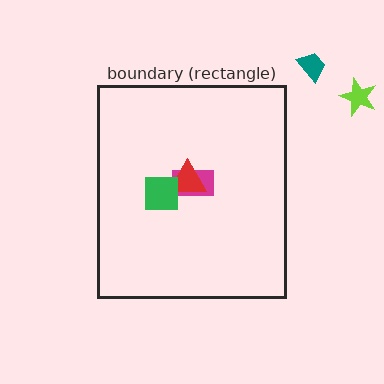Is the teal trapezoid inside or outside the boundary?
Outside.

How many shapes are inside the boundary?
3 inside, 2 outside.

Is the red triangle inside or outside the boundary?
Inside.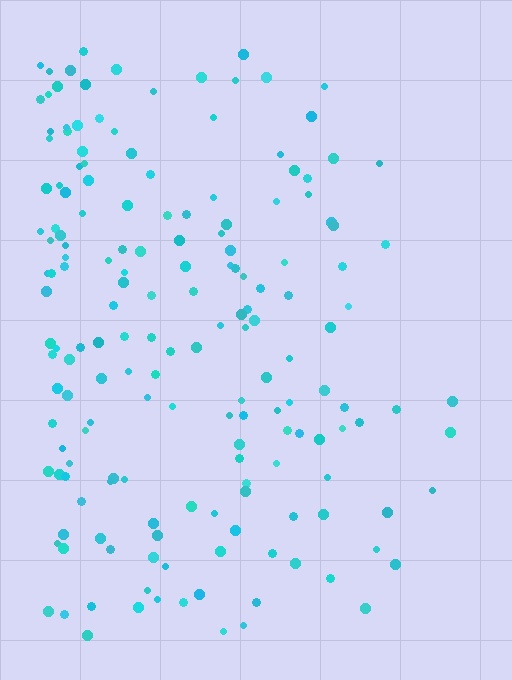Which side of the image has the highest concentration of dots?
The left.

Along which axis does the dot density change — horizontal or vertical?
Horizontal.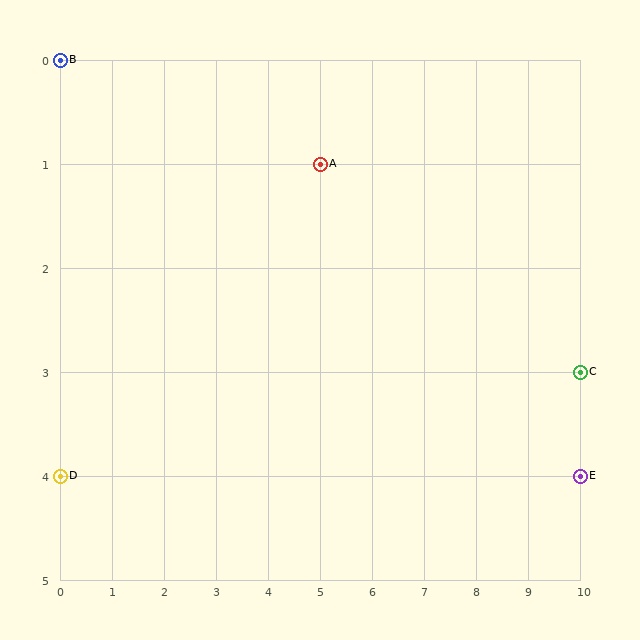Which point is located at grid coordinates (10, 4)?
Point E is at (10, 4).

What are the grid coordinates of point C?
Point C is at grid coordinates (10, 3).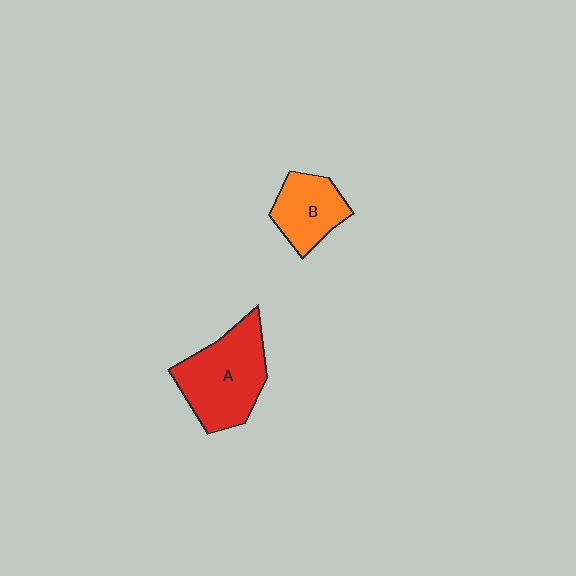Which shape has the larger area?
Shape A (red).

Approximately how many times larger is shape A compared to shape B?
Approximately 1.6 times.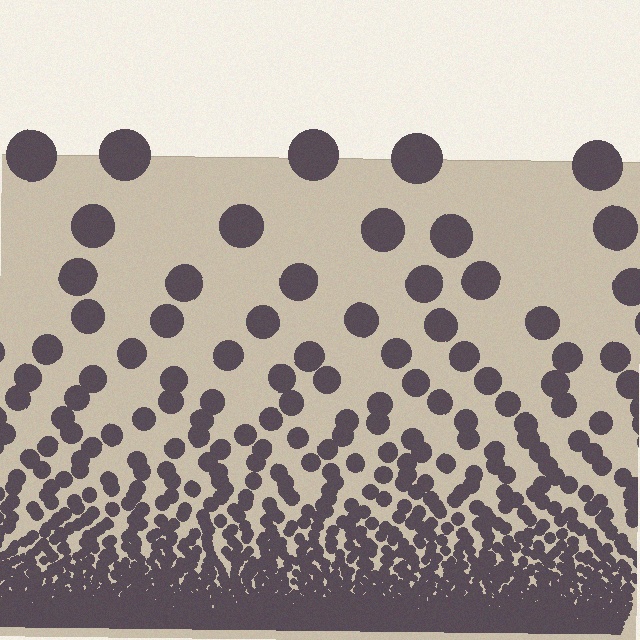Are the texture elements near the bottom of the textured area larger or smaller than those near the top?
Smaller. The gradient is inverted — elements near the bottom are smaller and denser.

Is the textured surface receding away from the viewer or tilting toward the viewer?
The surface appears to tilt toward the viewer. Texture elements get larger and sparser toward the top.